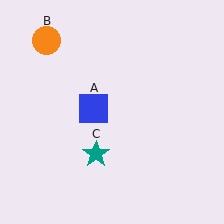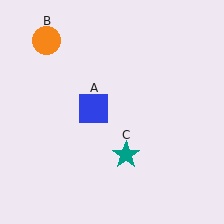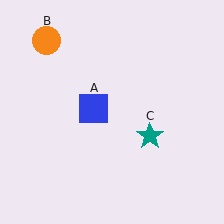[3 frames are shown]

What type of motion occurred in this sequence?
The teal star (object C) rotated counterclockwise around the center of the scene.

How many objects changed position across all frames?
1 object changed position: teal star (object C).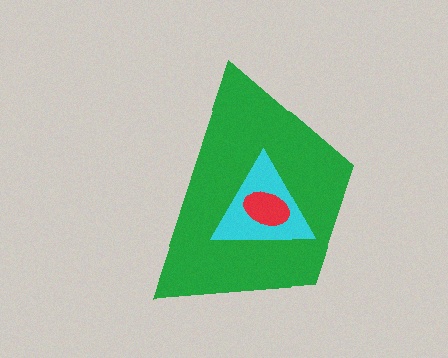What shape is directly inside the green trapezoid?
The cyan triangle.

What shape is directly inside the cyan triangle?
The red ellipse.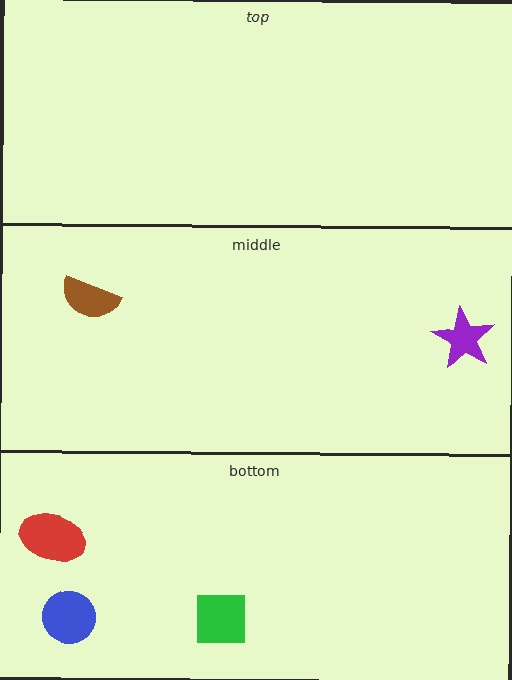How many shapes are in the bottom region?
3.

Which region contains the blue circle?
The bottom region.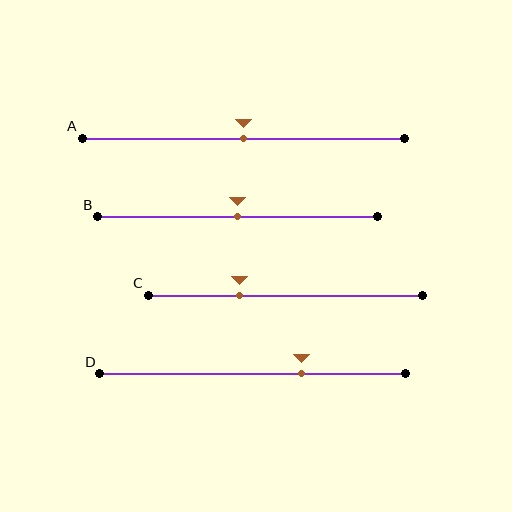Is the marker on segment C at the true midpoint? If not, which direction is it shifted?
No, the marker on segment C is shifted to the left by about 17% of the segment length.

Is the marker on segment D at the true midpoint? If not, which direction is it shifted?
No, the marker on segment D is shifted to the right by about 16% of the segment length.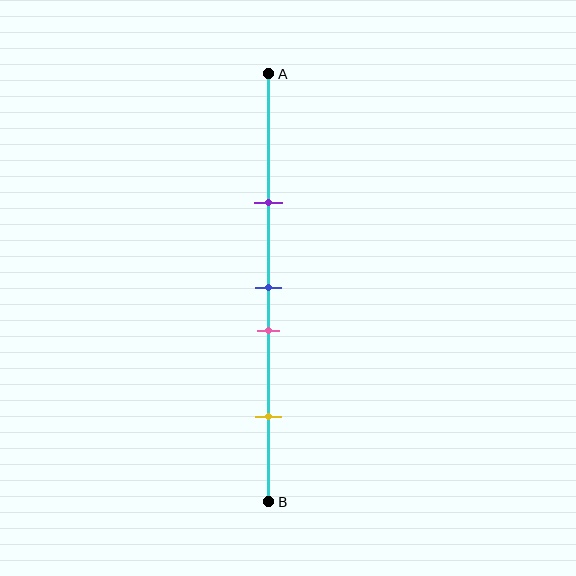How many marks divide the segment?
There are 4 marks dividing the segment.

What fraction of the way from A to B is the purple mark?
The purple mark is approximately 30% (0.3) of the way from A to B.